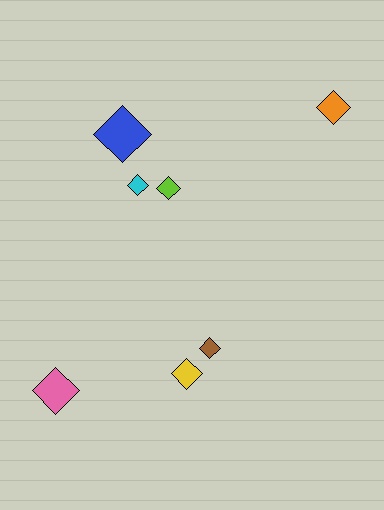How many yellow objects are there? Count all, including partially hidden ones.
There is 1 yellow object.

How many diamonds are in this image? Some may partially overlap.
There are 7 diamonds.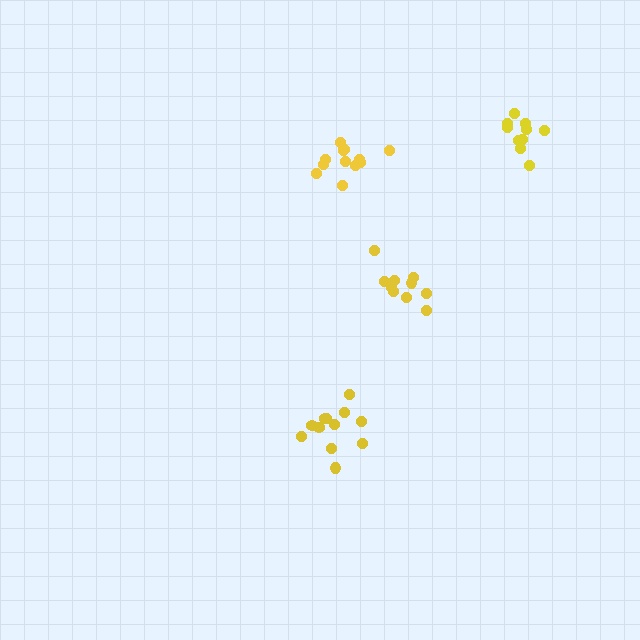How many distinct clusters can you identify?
There are 4 distinct clusters.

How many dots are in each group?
Group 1: 10 dots, Group 2: 12 dots, Group 3: 12 dots, Group 4: 10 dots (44 total).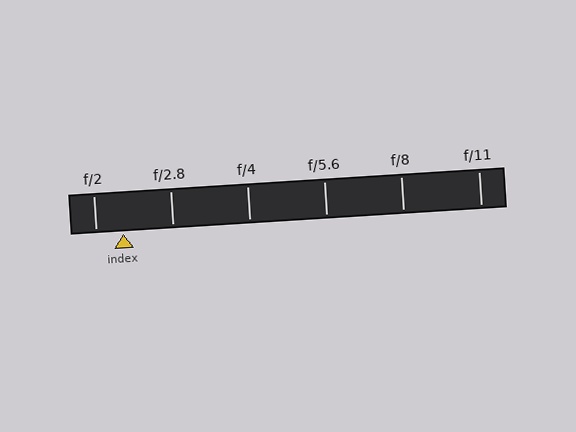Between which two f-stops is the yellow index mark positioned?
The index mark is between f/2 and f/2.8.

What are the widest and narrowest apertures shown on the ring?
The widest aperture shown is f/2 and the narrowest is f/11.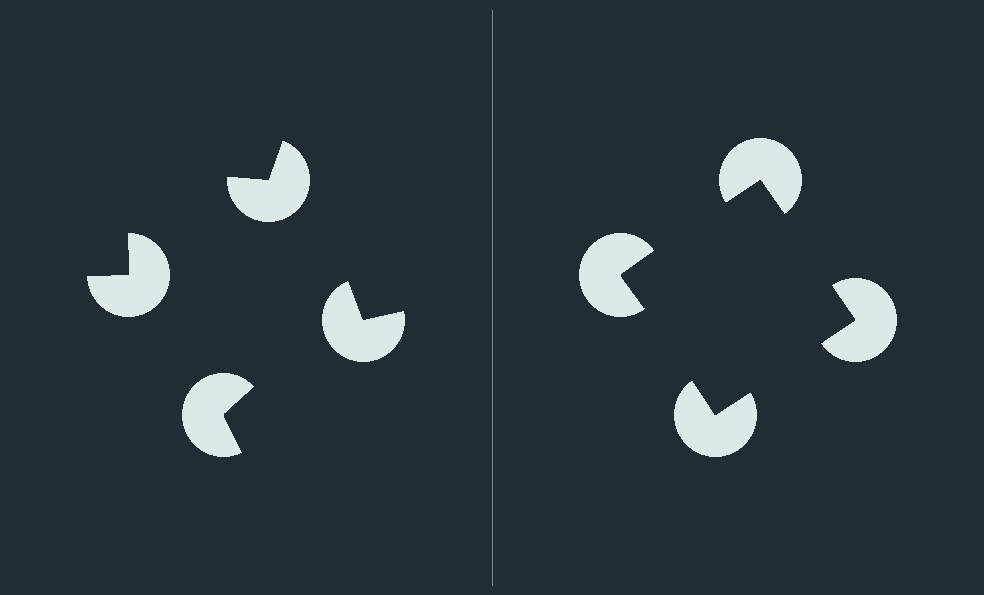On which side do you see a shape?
An illusory square appears on the right side. On the left side the wedge cuts are rotated, so no coherent shape forms.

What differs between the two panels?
The pac-man discs are positioned identically on both sides; only the wedge orientations differ. On the right they align to a square; on the left they are misaligned.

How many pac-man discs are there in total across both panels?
8 — 4 on each side.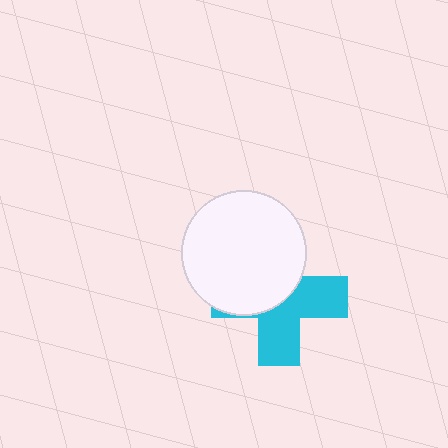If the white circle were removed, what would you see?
You would see the complete cyan cross.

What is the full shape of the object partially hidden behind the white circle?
The partially hidden object is a cyan cross.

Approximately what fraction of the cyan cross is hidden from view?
Roughly 51% of the cyan cross is hidden behind the white circle.